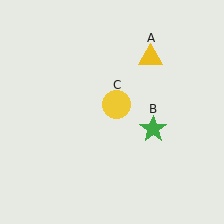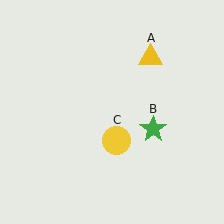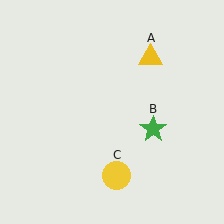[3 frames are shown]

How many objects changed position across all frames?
1 object changed position: yellow circle (object C).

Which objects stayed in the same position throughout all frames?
Yellow triangle (object A) and green star (object B) remained stationary.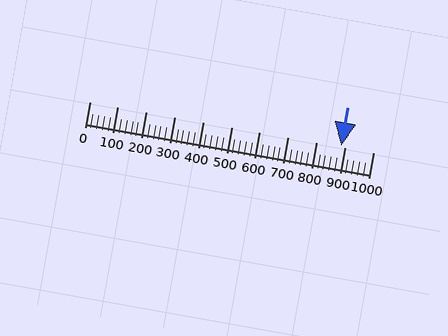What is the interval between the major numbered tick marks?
The major tick marks are spaced 100 units apart.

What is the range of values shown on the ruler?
The ruler shows values from 0 to 1000.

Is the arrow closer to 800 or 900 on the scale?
The arrow is closer to 900.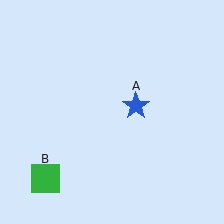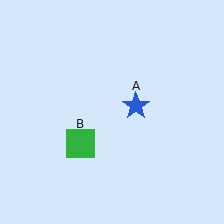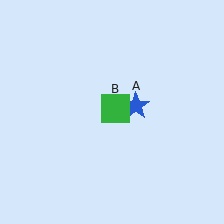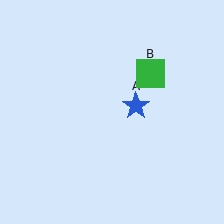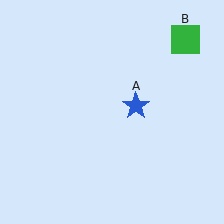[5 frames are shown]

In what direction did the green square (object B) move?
The green square (object B) moved up and to the right.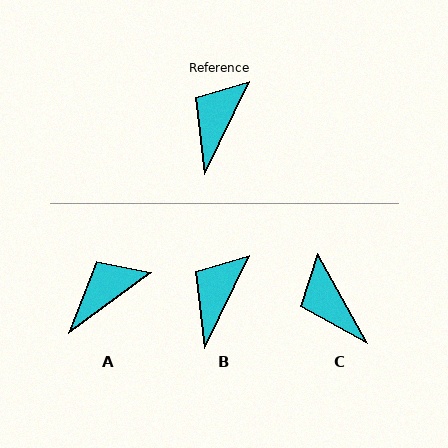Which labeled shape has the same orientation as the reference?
B.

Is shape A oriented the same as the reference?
No, it is off by about 28 degrees.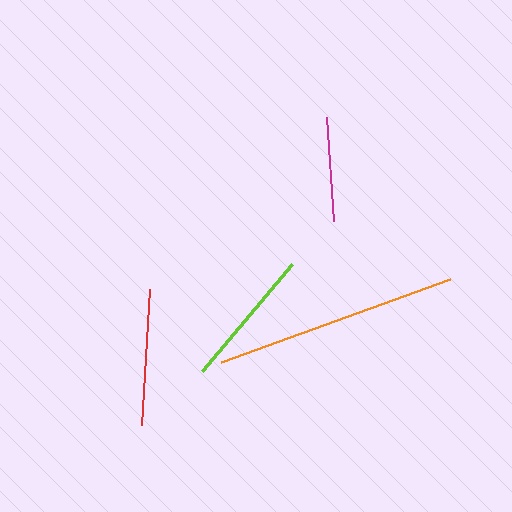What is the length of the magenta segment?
The magenta segment is approximately 104 pixels long.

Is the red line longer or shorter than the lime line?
The lime line is longer than the red line.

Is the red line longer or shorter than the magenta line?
The red line is longer than the magenta line.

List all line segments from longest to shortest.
From longest to shortest: orange, lime, red, magenta.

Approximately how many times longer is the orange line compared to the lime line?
The orange line is approximately 1.7 times the length of the lime line.